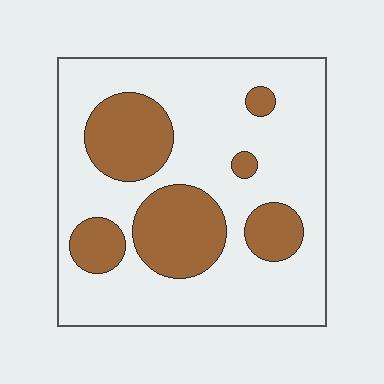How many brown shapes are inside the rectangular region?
6.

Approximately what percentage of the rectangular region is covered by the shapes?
Approximately 30%.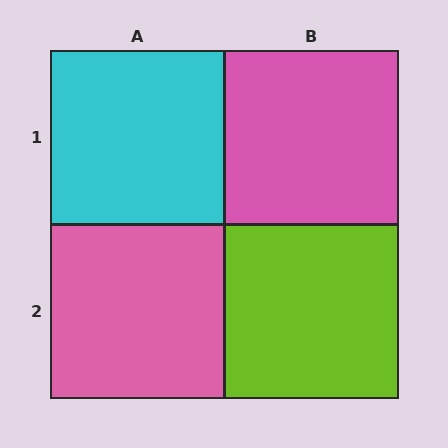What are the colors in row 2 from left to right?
Pink, lime.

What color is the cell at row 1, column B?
Pink.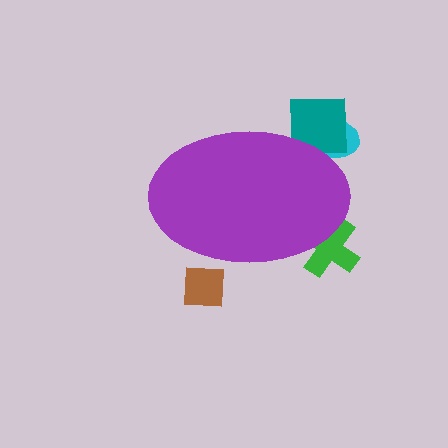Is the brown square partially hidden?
Yes, the brown square is partially hidden behind the purple ellipse.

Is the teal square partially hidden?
Yes, the teal square is partially hidden behind the purple ellipse.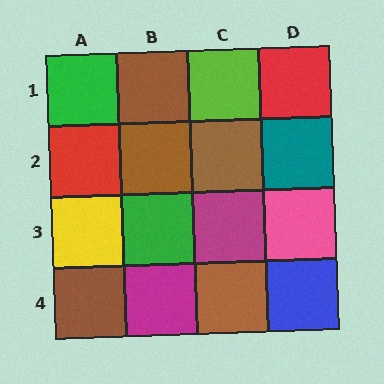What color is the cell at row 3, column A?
Yellow.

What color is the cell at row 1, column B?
Brown.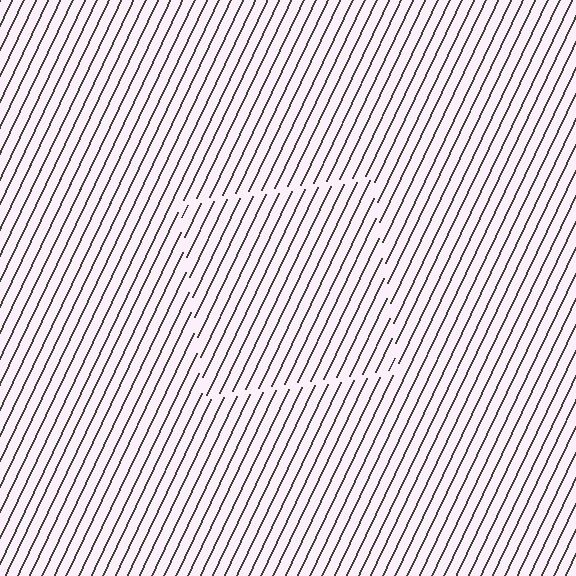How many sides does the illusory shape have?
4 sides — the line-ends trace a square.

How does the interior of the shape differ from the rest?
The interior of the shape contains the same grating, shifted by half a period — the contour is defined by the phase discontinuity where line-ends from the inner and outer gratings abut.